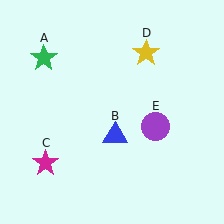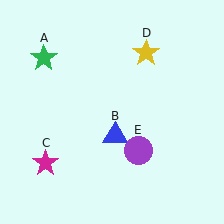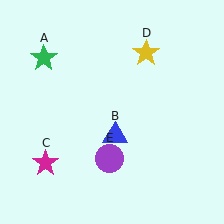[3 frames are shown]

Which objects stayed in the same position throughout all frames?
Green star (object A) and blue triangle (object B) and magenta star (object C) and yellow star (object D) remained stationary.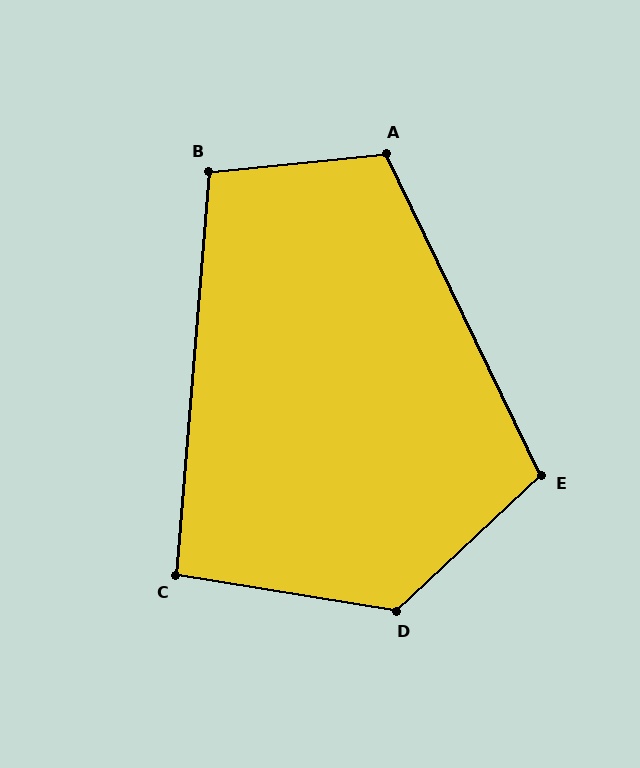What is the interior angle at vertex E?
Approximately 107 degrees (obtuse).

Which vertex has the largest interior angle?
D, at approximately 128 degrees.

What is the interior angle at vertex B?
Approximately 100 degrees (obtuse).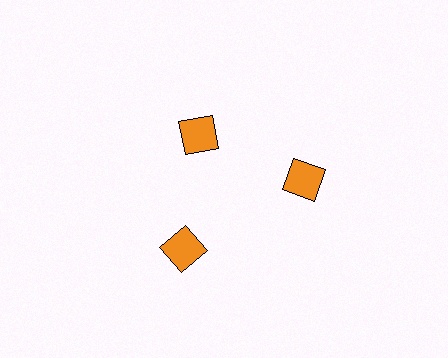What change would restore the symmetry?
The symmetry would be restored by moving it outward, back onto the ring so that all 3 diamonds sit at equal angles and equal distance from the center.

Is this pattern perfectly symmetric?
No. The 3 orange diamonds are arranged in a ring, but one element near the 11 o'clock position is pulled inward toward the center, breaking the 3-fold rotational symmetry.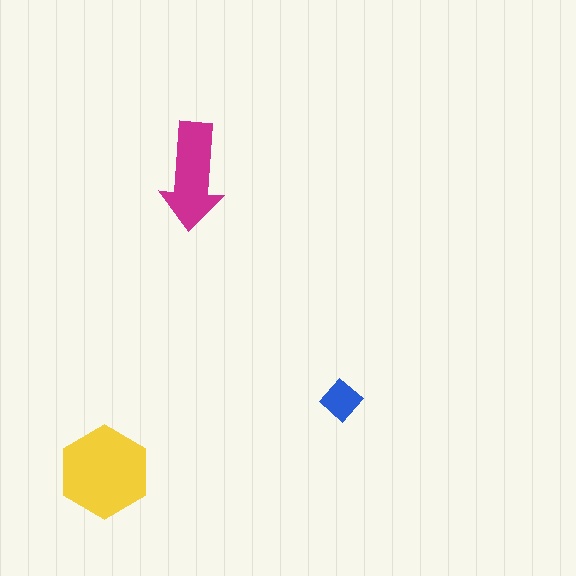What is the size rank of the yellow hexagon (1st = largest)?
1st.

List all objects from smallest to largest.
The blue diamond, the magenta arrow, the yellow hexagon.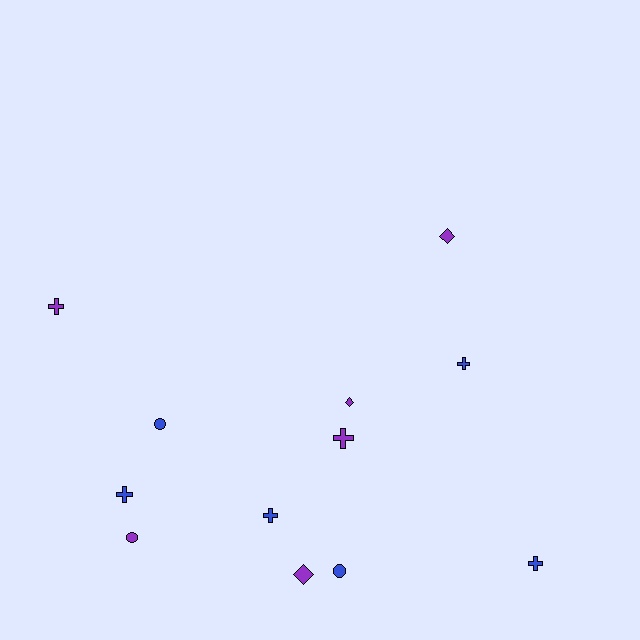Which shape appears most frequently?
Cross, with 6 objects.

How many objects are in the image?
There are 12 objects.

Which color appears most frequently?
Purple, with 6 objects.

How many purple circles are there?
There is 1 purple circle.